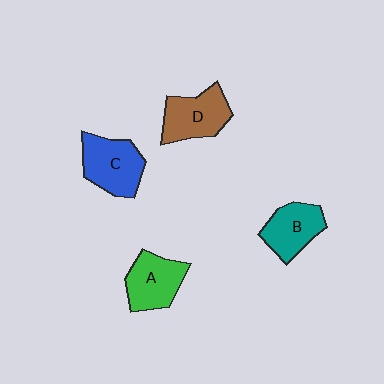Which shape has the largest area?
Shape C (blue).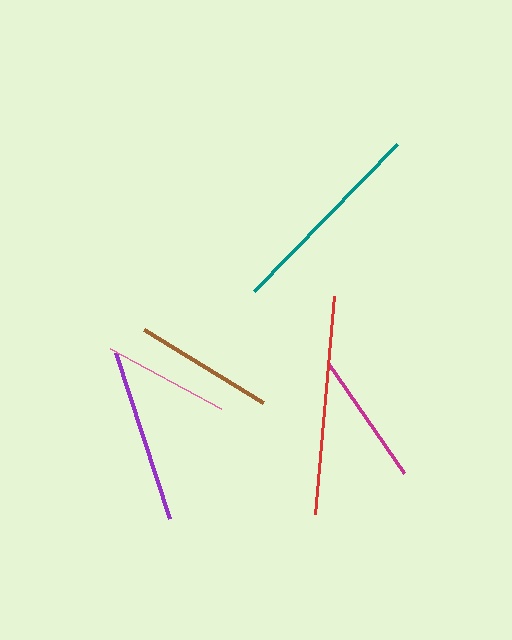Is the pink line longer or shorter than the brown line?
The brown line is longer than the pink line.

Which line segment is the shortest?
The pink line is the shortest at approximately 126 pixels.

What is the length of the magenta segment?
The magenta segment is approximately 134 pixels long.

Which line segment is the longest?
The red line is the longest at approximately 219 pixels.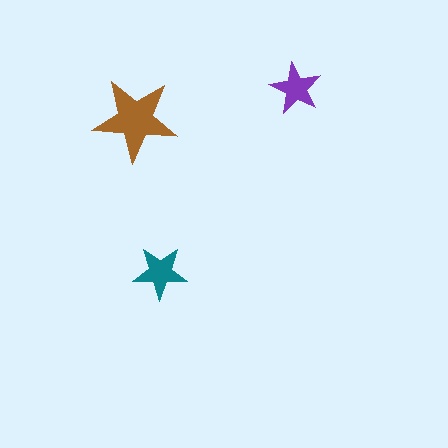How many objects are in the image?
There are 3 objects in the image.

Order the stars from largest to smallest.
the brown one, the teal one, the purple one.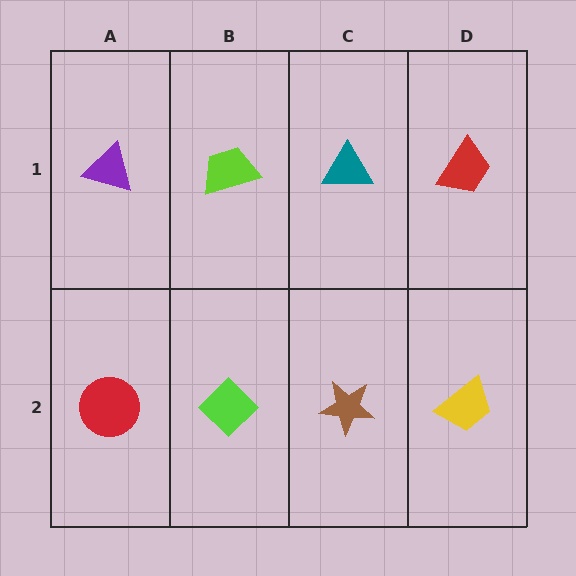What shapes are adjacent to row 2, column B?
A lime trapezoid (row 1, column B), a red circle (row 2, column A), a brown star (row 2, column C).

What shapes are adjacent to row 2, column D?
A red trapezoid (row 1, column D), a brown star (row 2, column C).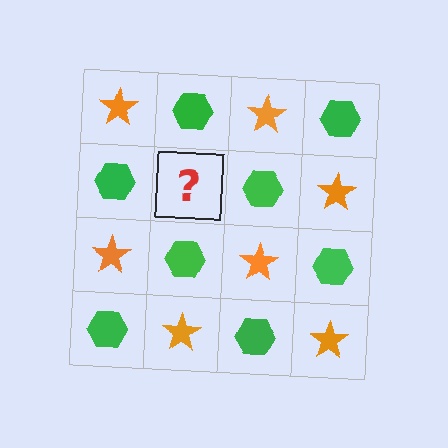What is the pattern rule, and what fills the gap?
The rule is that it alternates orange star and green hexagon in a checkerboard pattern. The gap should be filled with an orange star.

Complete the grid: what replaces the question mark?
The question mark should be replaced with an orange star.